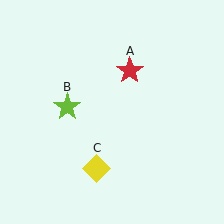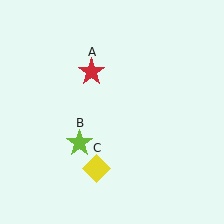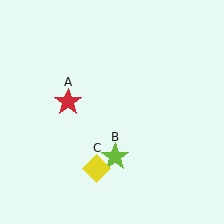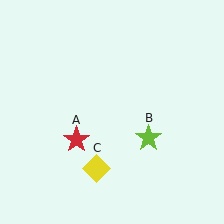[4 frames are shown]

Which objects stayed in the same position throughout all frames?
Yellow diamond (object C) remained stationary.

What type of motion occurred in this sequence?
The red star (object A), lime star (object B) rotated counterclockwise around the center of the scene.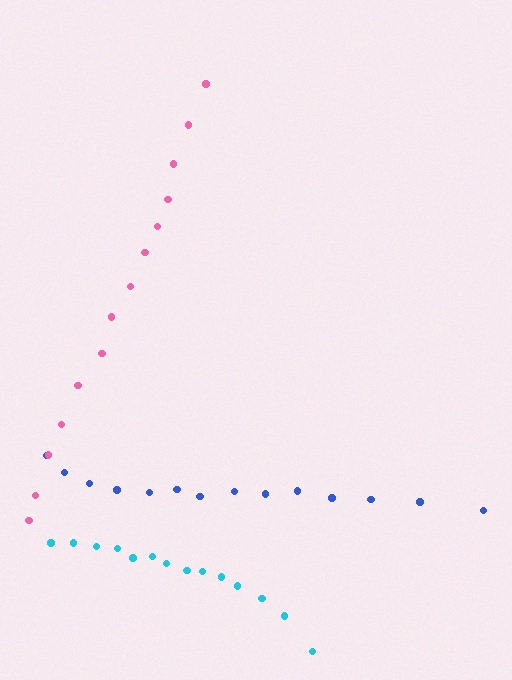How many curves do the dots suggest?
There are 3 distinct paths.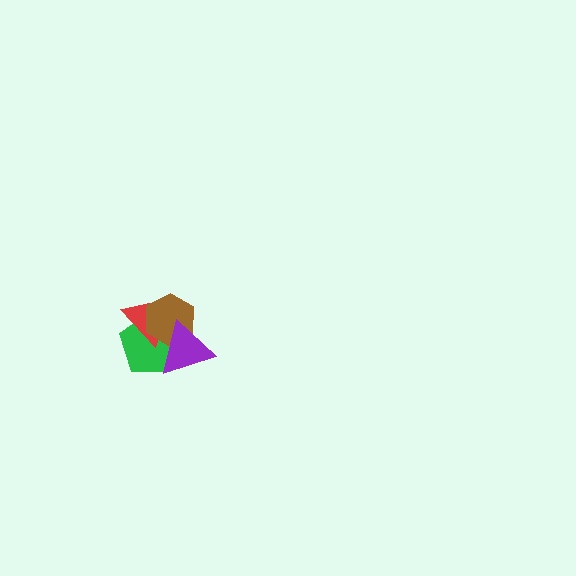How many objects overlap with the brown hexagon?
3 objects overlap with the brown hexagon.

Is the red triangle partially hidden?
Yes, it is partially covered by another shape.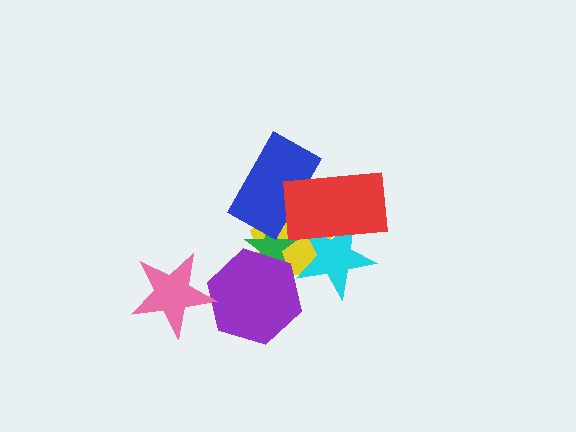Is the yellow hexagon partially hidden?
Yes, it is partially covered by another shape.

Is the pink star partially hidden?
No, no other shape covers it.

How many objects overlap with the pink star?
1 object overlaps with the pink star.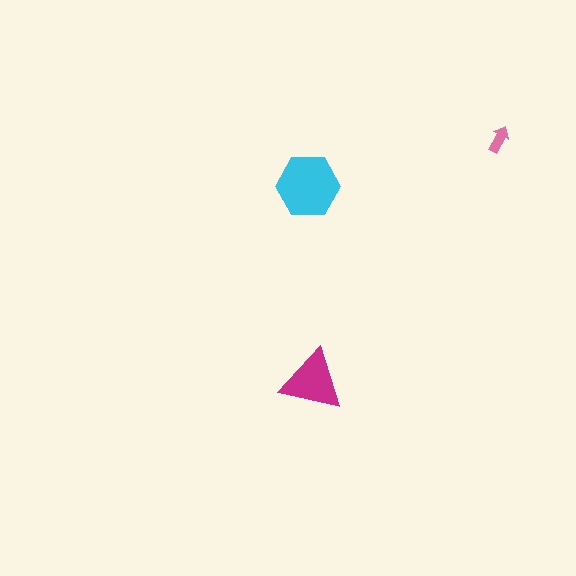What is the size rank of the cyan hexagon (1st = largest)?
1st.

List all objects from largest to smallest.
The cyan hexagon, the magenta triangle, the pink arrow.